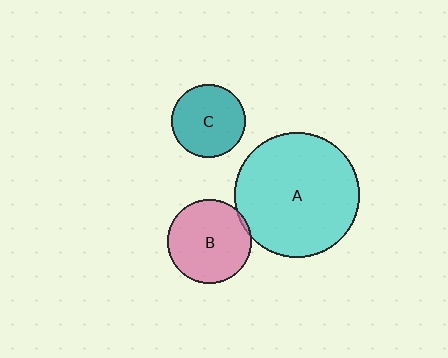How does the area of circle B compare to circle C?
Approximately 1.3 times.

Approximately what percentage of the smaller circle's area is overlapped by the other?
Approximately 5%.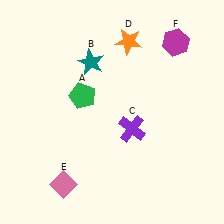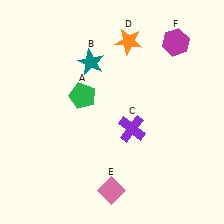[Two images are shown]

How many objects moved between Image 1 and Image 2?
1 object moved between the two images.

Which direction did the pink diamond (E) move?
The pink diamond (E) moved right.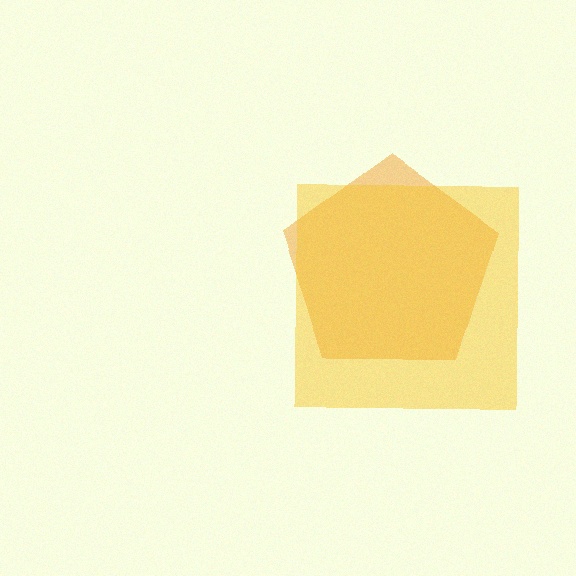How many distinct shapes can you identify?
There are 2 distinct shapes: an orange pentagon, a yellow square.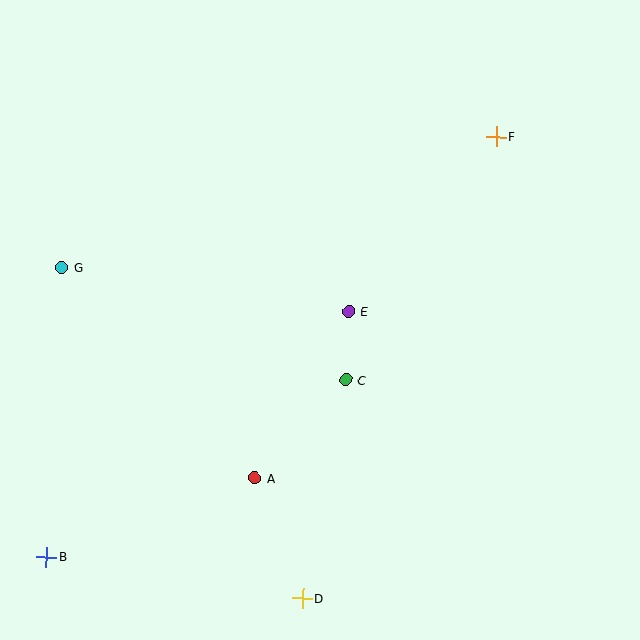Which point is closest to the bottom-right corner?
Point D is closest to the bottom-right corner.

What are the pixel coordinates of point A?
Point A is at (255, 478).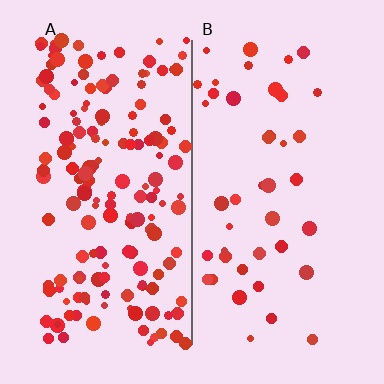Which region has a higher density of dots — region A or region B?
A (the left).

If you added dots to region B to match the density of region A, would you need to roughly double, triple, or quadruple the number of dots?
Approximately quadruple.